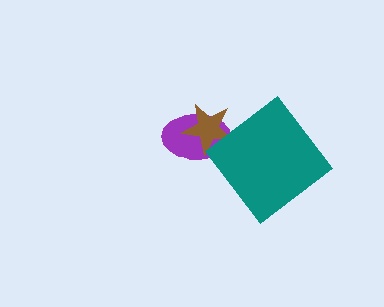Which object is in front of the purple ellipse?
The brown star is in front of the purple ellipse.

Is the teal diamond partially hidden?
No, no other shape covers it.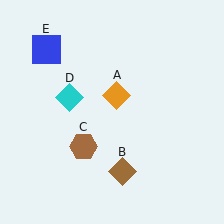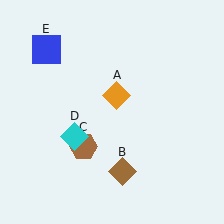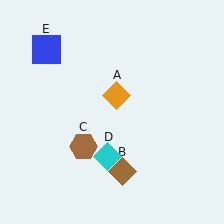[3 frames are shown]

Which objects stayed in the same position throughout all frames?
Orange diamond (object A) and brown diamond (object B) and brown hexagon (object C) and blue square (object E) remained stationary.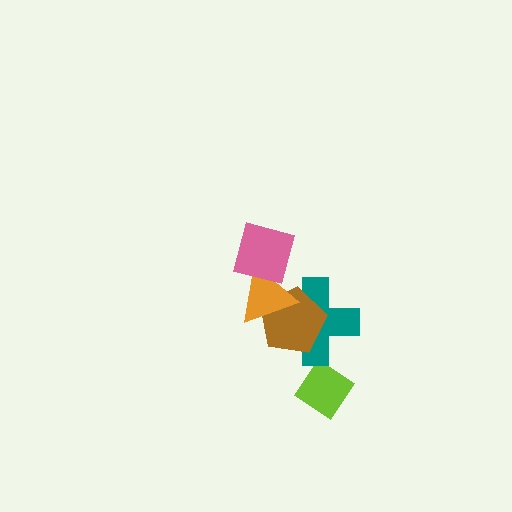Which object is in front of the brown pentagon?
The orange triangle is in front of the brown pentagon.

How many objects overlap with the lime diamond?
0 objects overlap with the lime diamond.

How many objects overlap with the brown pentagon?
2 objects overlap with the brown pentagon.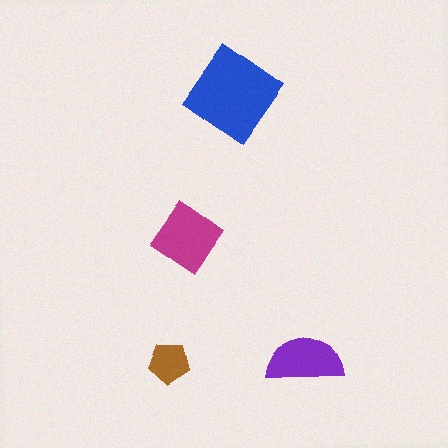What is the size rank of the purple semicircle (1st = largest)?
3rd.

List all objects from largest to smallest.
The blue diamond, the magenta diamond, the purple semicircle, the brown pentagon.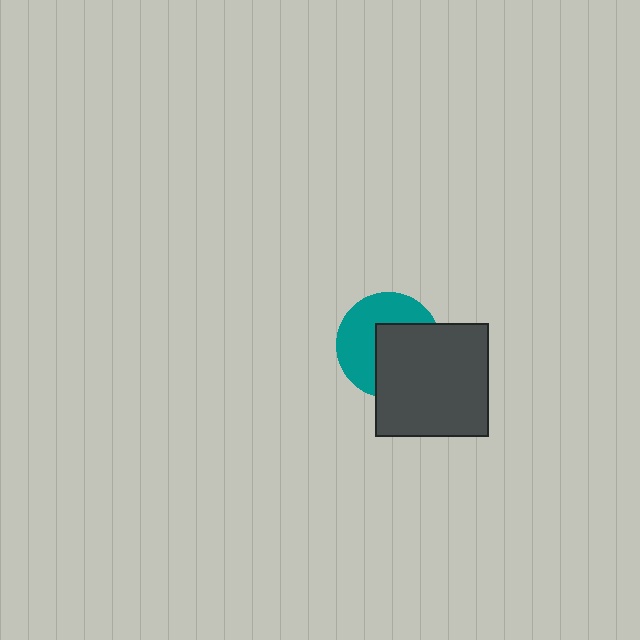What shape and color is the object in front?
The object in front is a dark gray square.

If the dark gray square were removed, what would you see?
You would see the complete teal circle.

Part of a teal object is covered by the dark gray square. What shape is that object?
It is a circle.